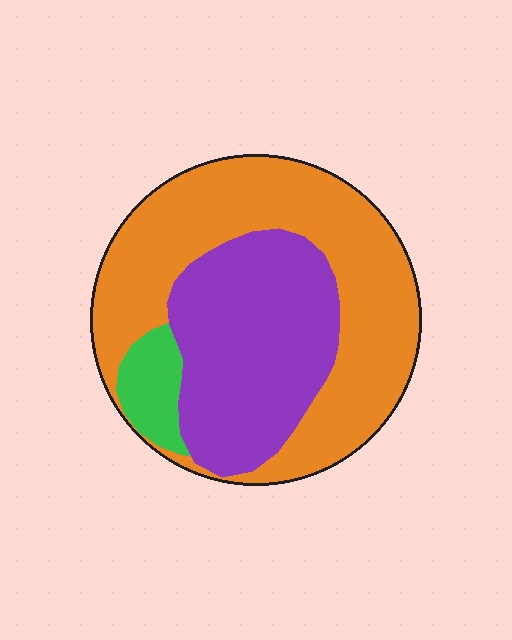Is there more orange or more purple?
Orange.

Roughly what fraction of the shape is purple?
Purple takes up about three eighths (3/8) of the shape.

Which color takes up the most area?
Orange, at roughly 55%.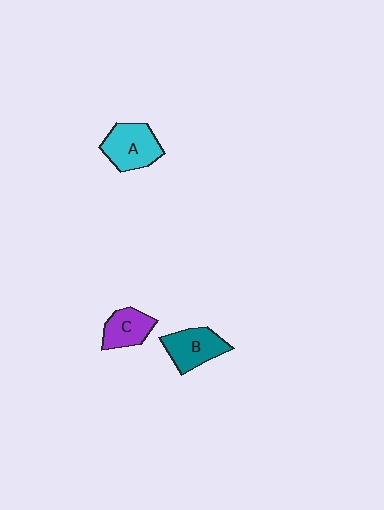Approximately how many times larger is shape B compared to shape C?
Approximately 1.2 times.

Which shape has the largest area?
Shape A (cyan).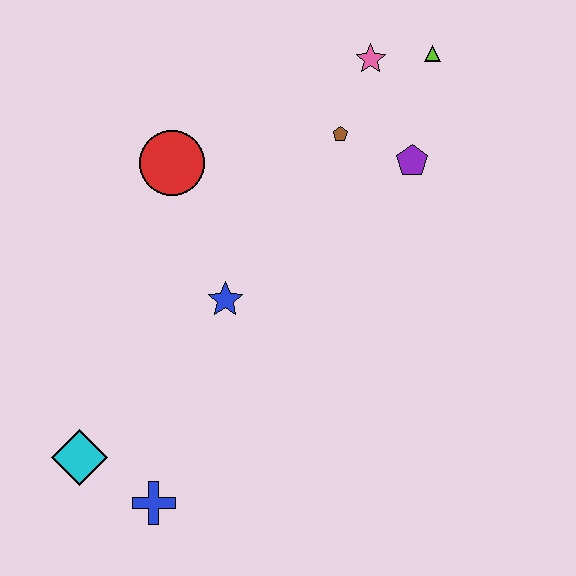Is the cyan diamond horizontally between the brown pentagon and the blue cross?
No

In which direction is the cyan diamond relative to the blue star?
The cyan diamond is below the blue star.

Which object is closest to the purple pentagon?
The brown pentagon is closest to the purple pentagon.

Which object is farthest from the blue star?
The lime triangle is farthest from the blue star.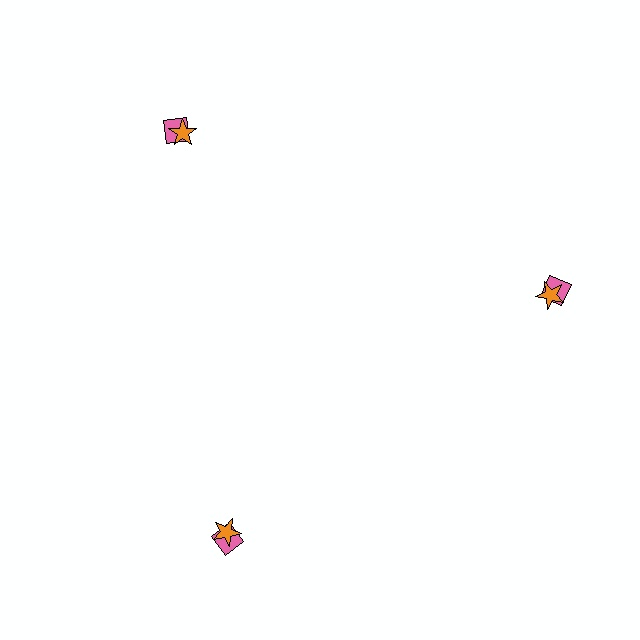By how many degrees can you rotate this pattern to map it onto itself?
The pattern maps onto itself every 120 degrees of rotation.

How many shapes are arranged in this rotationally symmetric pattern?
There are 6 shapes, arranged in 3 groups of 2.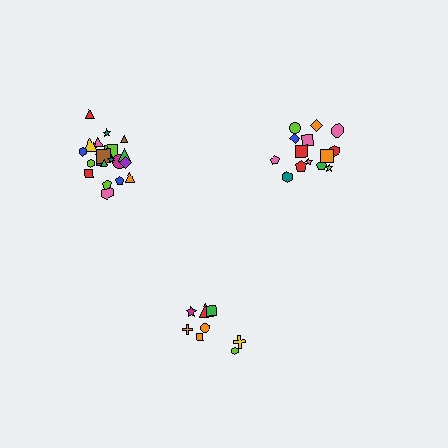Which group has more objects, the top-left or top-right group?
The top-left group.